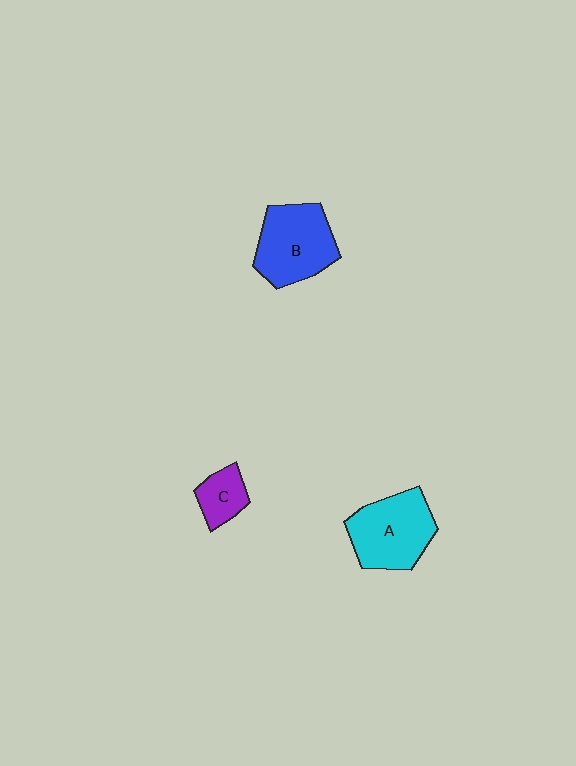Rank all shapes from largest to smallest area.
From largest to smallest: A (cyan), B (blue), C (purple).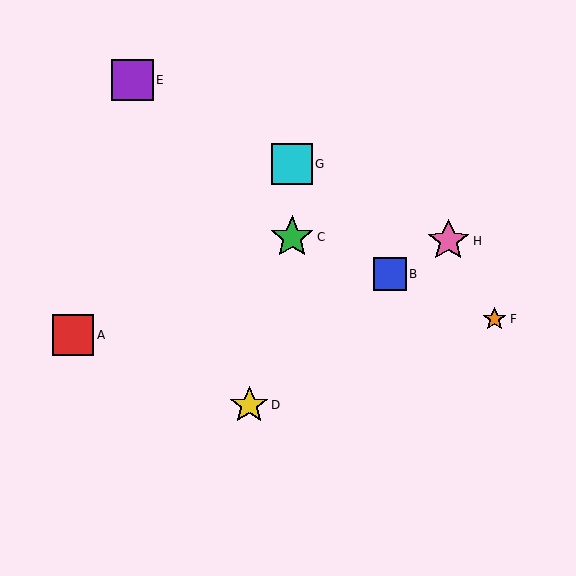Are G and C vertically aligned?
Yes, both are at x≈292.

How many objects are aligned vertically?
2 objects (C, G) are aligned vertically.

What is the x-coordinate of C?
Object C is at x≈292.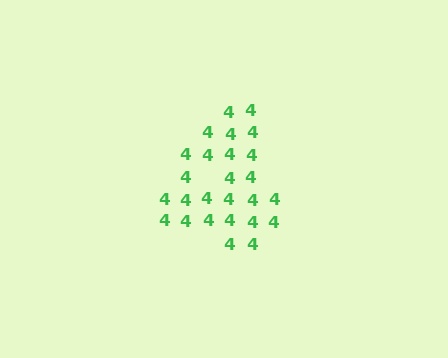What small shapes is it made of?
It is made of small digit 4's.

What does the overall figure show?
The overall figure shows the digit 4.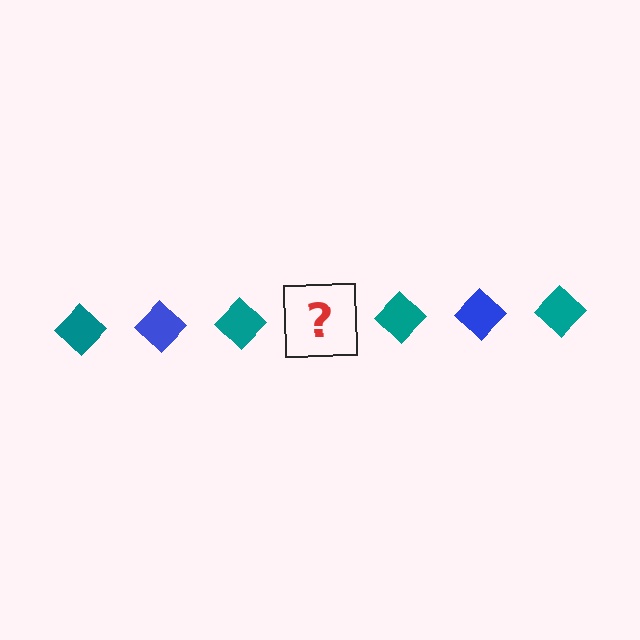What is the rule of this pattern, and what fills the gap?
The rule is that the pattern cycles through teal, blue diamonds. The gap should be filled with a blue diamond.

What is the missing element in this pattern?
The missing element is a blue diamond.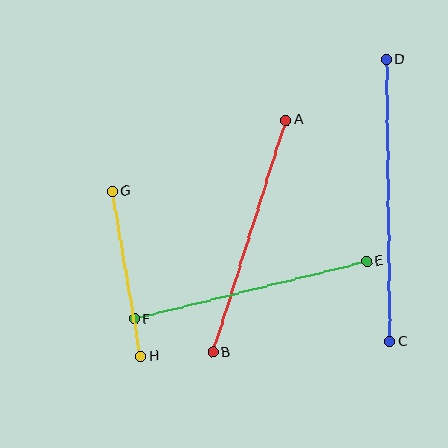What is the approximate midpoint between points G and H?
The midpoint is at approximately (126, 274) pixels.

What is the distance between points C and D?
The distance is approximately 282 pixels.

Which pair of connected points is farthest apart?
Points C and D are farthest apart.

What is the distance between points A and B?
The distance is approximately 243 pixels.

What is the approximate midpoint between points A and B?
The midpoint is at approximately (250, 236) pixels.